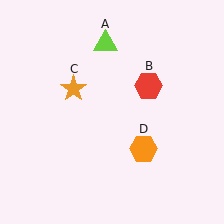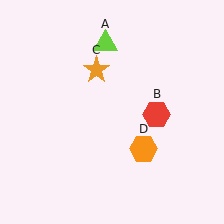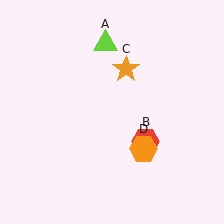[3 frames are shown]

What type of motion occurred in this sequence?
The red hexagon (object B), orange star (object C) rotated clockwise around the center of the scene.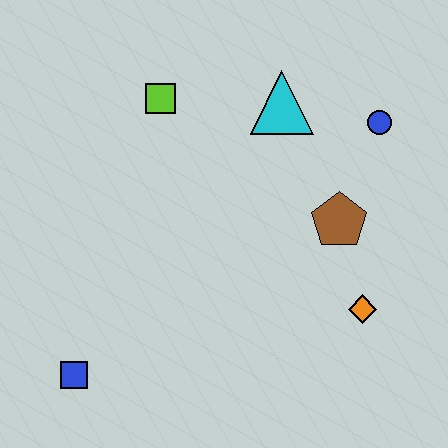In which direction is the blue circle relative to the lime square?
The blue circle is to the right of the lime square.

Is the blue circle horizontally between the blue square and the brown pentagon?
No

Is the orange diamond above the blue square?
Yes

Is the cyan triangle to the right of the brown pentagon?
No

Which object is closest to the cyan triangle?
The blue circle is closest to the cyan triangle.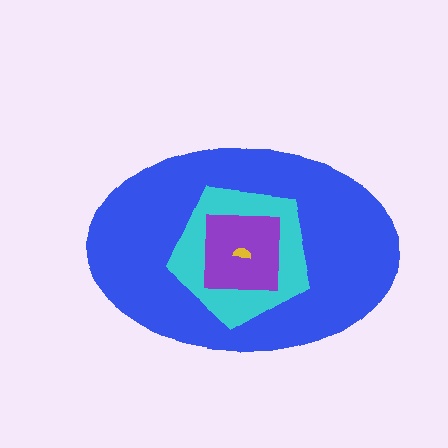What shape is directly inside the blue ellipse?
The cyan pentagon.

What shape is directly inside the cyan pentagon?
The purple square.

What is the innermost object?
The yellow semicircle.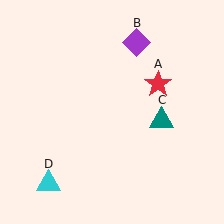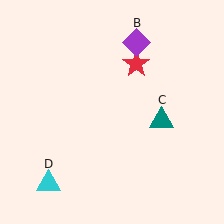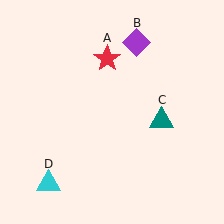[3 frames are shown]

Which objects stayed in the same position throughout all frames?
Purple diamond (object B) and teal triangle (object C) and cyan triangle (object D) remained stationary.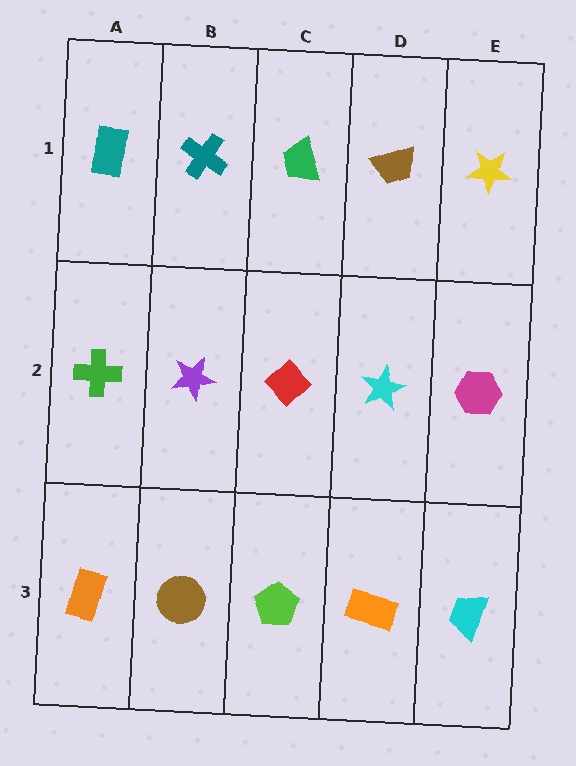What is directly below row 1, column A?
A green cross.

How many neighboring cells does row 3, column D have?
3.